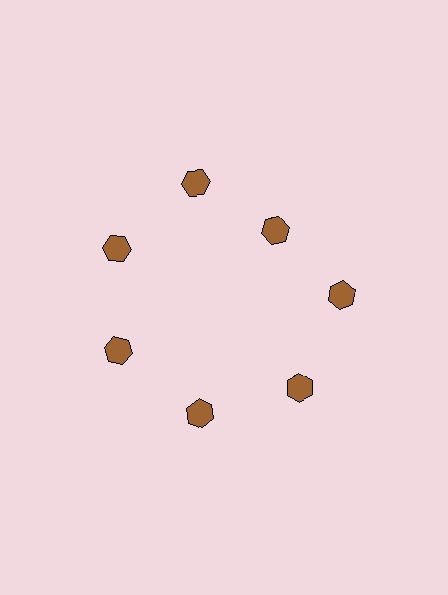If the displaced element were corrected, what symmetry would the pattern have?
It would have 7-fold rotational symmetry — the pattern would map onto itself every 51 degrees.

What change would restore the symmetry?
The symmetry would be restored by moving it outward, back onto the ring so that all 7 hexagons sit at equal angles and equal distance from the center.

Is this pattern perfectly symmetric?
No. The 7 brown hexagons are arranged in a ring, but one element near the 1 o'clock position is pulled inward toward the center, breaking the 7-fold rotational symmetry.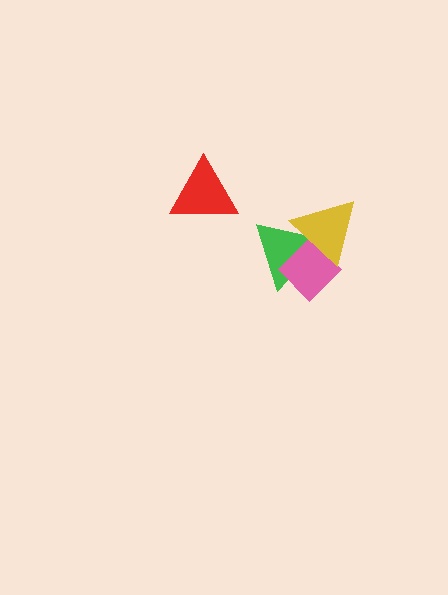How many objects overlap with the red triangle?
0 objects overlap with the red triangle.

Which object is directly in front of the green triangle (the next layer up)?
The pink diamond is directly in front of the green triangle.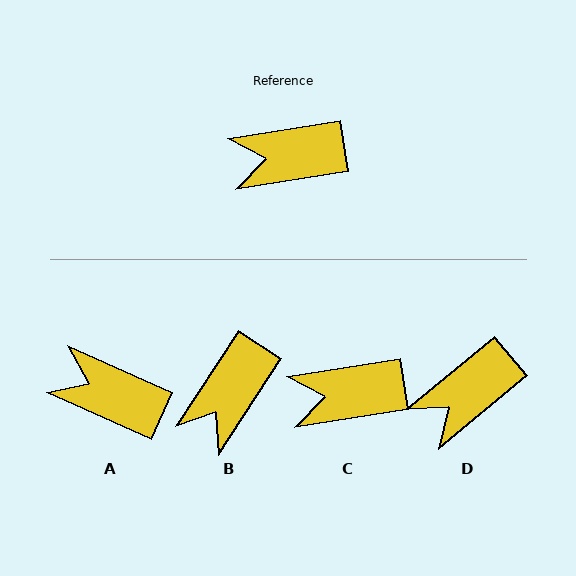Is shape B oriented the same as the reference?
No, it is off by about 48 degrees.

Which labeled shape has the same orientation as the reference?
C.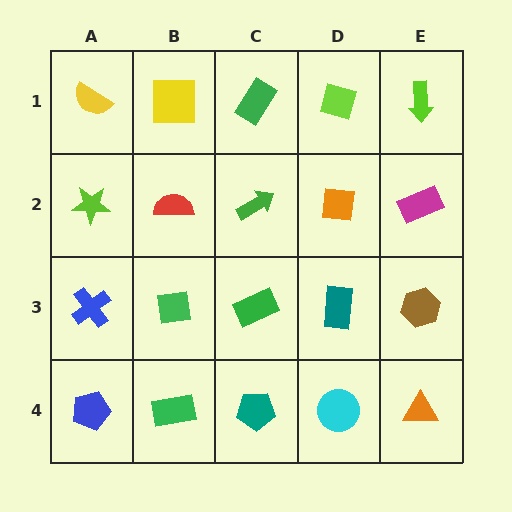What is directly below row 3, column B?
A green rectangle.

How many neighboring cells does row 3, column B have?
4.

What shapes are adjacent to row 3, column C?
A green arrow (row 2, column C), a teal pentagon (row 4, column C), a green square (row 3, column B), a teal rectangle (row 3, column D).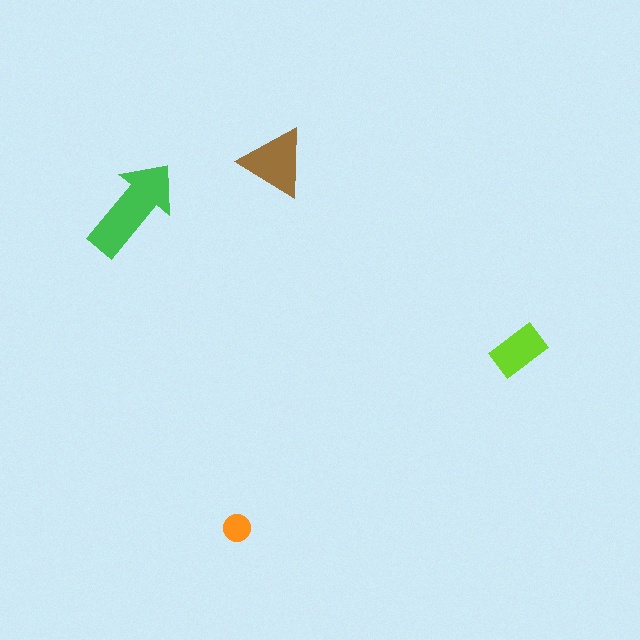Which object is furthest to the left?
The green arrow is leftmost.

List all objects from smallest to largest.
The orange circle, the lime rectangle, the brown triangle, the green arrow.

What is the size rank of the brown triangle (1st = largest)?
2nd.